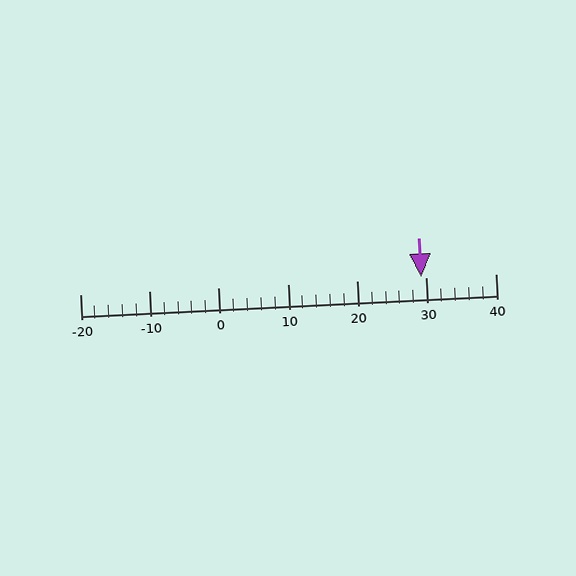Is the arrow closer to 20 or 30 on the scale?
The arrow is closer to 30.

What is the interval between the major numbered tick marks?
The major tick marks are spaced 10 units apart.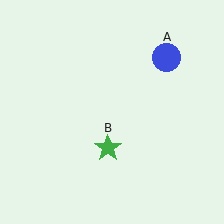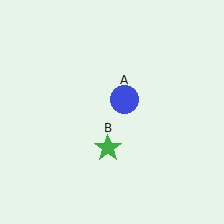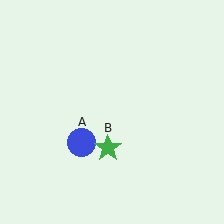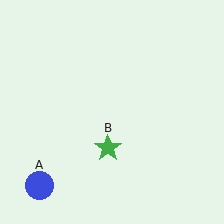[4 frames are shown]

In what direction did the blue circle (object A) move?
The blue circle (object A) moved down and to the left.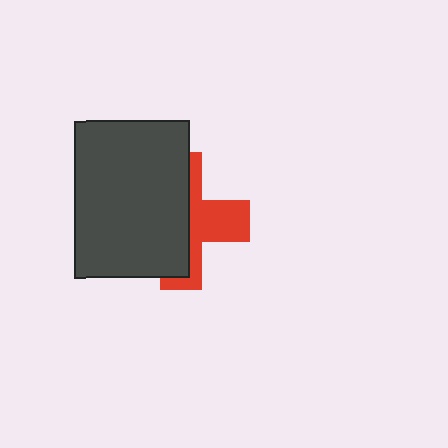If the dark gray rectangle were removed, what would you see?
You would see the complete red cross.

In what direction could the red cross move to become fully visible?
The red cross could move right. That would shift it out from behind the dark gray rectangle entirely.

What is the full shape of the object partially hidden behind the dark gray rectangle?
The partially hidden object is a red cross.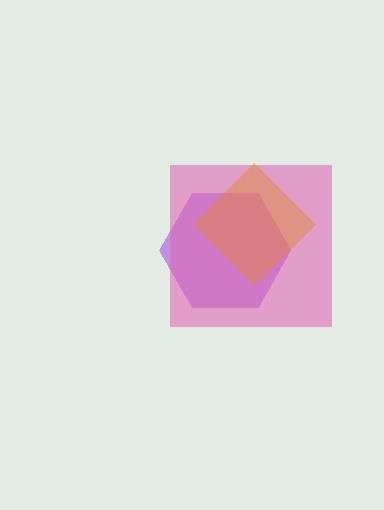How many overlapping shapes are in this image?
There are 3 overlapping shapes in the image.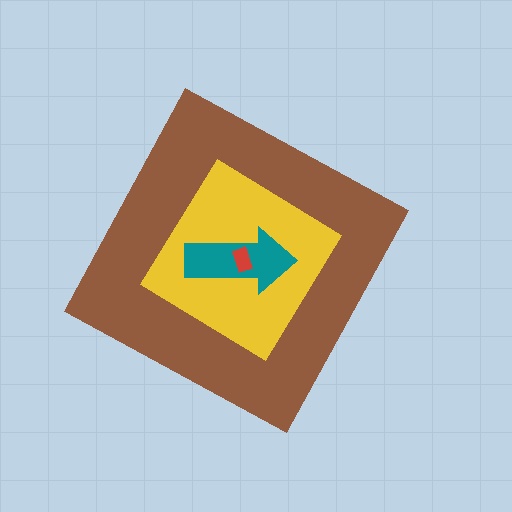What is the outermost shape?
The brown diamond.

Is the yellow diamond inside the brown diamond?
Yes.